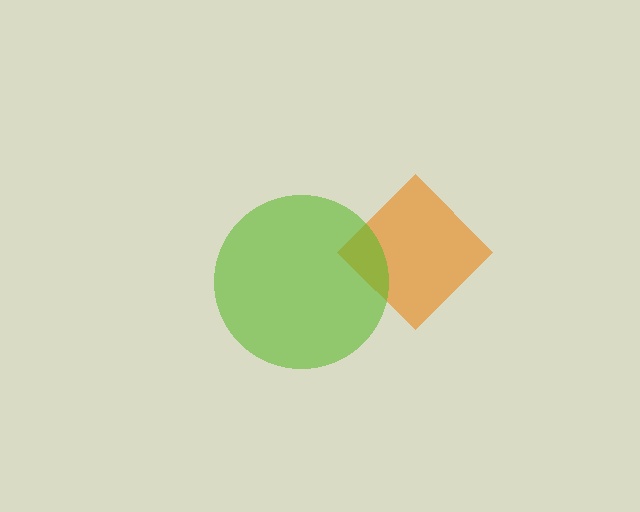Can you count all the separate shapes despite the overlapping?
Yes, there are 2 separate shapes.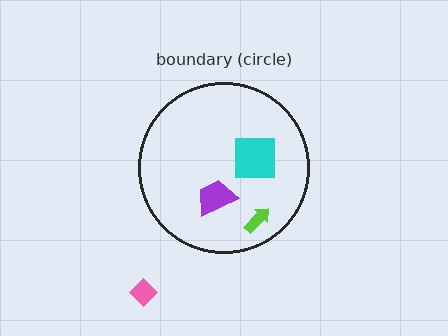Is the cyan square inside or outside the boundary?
Inside.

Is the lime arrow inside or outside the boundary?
Inside.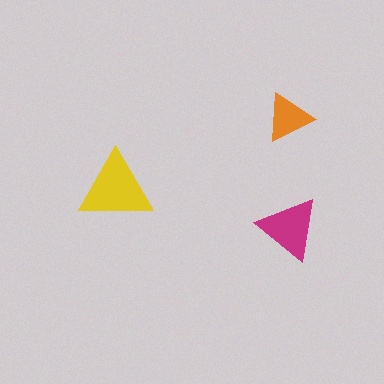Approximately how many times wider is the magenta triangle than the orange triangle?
About 1.5 times wider.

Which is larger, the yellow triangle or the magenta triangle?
The yellow one.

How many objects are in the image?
There are 3 objects in the image.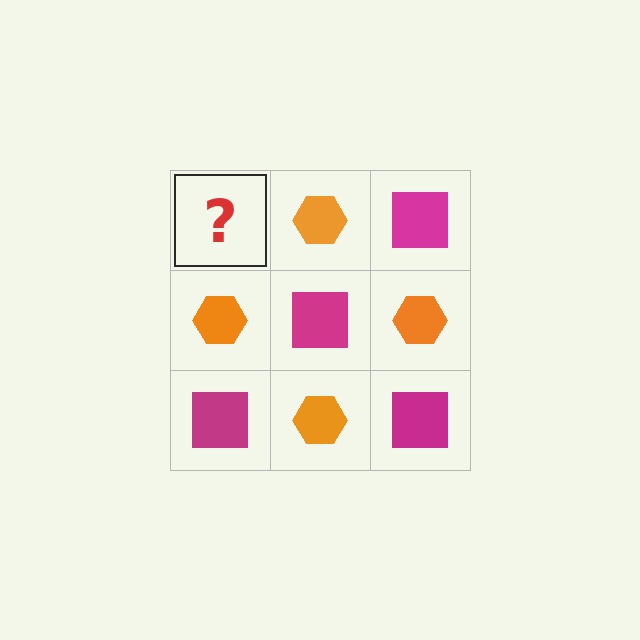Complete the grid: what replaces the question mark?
The question mark should be replaced with a magenta square.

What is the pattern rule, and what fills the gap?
The rule is that it alternates magenta square and orange hexagon in a checkerboard pattern. The gap should be filled with a magenta square.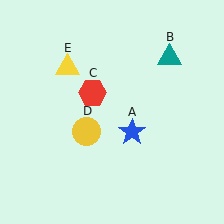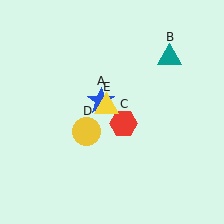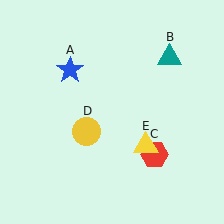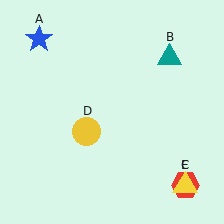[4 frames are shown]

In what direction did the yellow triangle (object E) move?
The yellow triangle (object E) moved down and to the right.